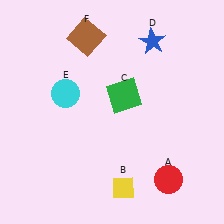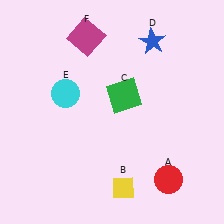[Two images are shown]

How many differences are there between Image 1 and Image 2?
There is 1 difference between the two images.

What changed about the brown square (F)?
In Image 1, F is brown. In Image 2, it changed to magenta.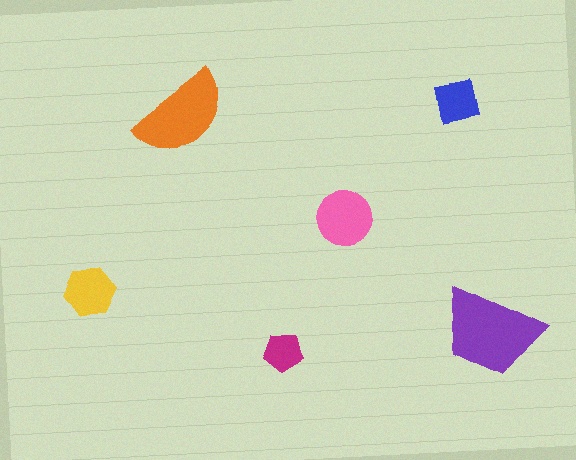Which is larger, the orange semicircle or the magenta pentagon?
The orange semicircle.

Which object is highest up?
The blue square is topmost.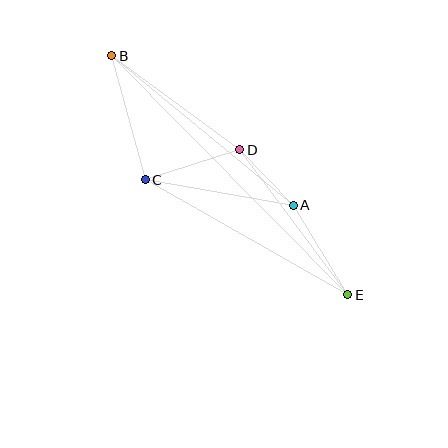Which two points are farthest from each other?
Points B and E are farthest from each other.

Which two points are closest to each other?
Points A and D are closest to each other.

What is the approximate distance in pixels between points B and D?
The distance between B and D is approximately 159 pixels.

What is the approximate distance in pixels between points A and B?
The distance between A and B is approximately 235 pixels.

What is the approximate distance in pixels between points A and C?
The distance between A and C is approximately 150 pixels.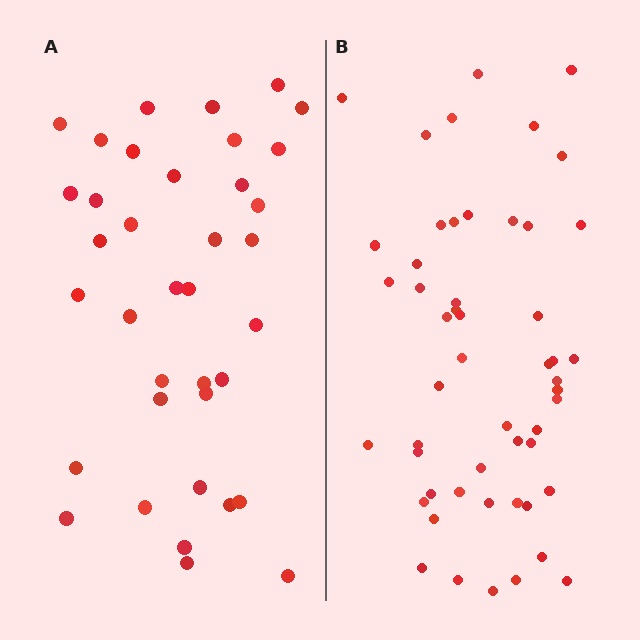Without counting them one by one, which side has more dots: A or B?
Region B (the right region) has more dots.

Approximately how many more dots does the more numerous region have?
Region B has approximately 15 more dots than region A.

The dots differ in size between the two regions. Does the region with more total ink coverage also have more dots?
No. Region A has more total ink coverage because its dots are larger, but region B actually contains more individual dots. Total area can be misleading — the number of items is what matters here.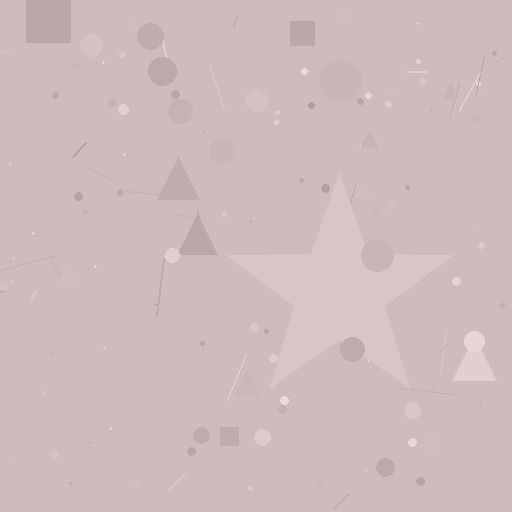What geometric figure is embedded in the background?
A star is embedded in the background.